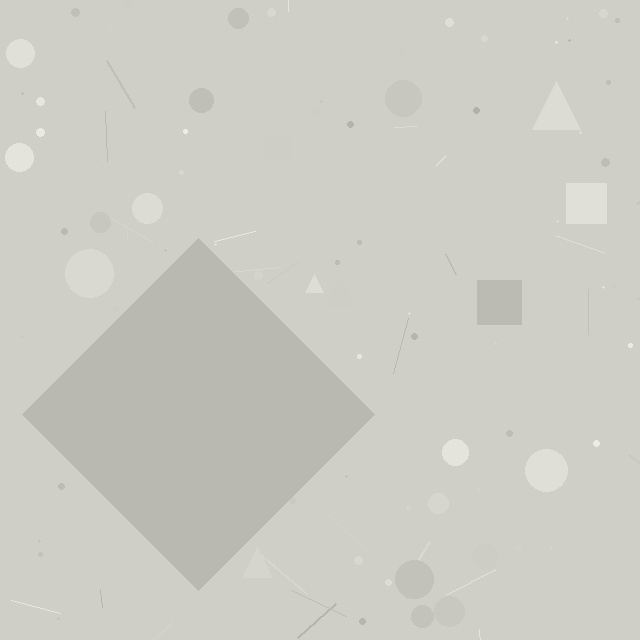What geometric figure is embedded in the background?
A diamond is embedded in the background.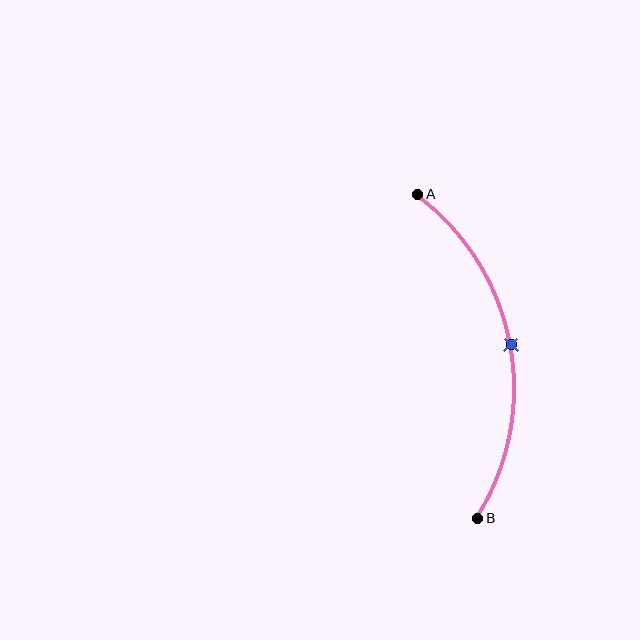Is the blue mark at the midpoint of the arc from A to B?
Yes. The blue mark lies on the arc at equal arc-length from both A and B — it is the arc midpoint.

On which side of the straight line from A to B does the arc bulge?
The arc bulges to the right of the straight line connecting A and B.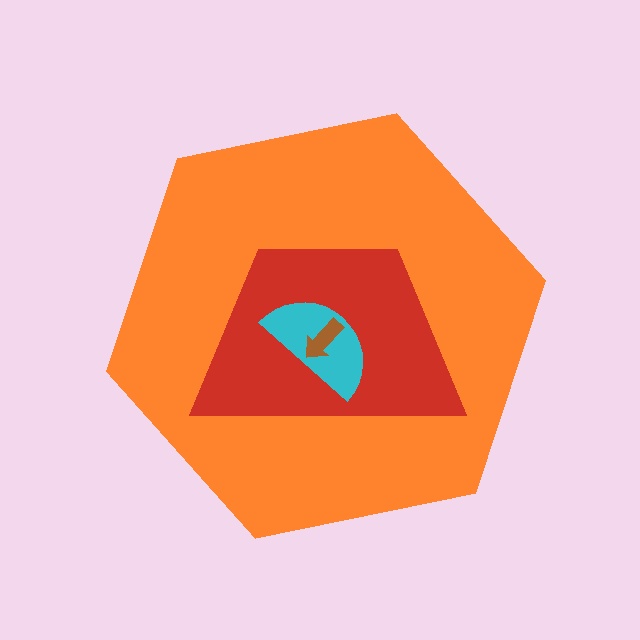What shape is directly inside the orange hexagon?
The red trapezoid.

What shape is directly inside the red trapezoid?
The cyan semicircle.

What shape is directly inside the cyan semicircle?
The brown arrow.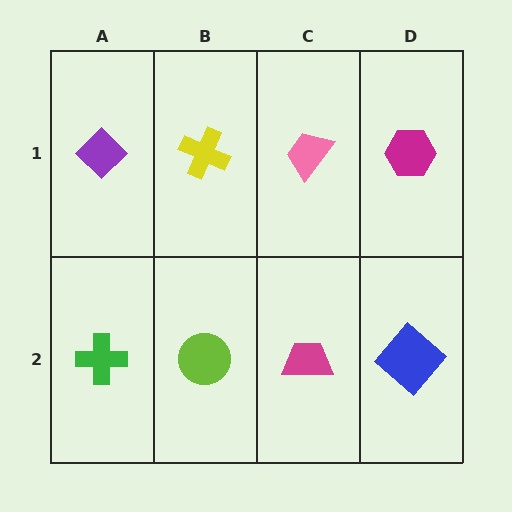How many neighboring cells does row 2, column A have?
2.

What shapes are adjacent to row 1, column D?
A blue diamond (row 2, column D), a pink trapezoid (row 1, column C).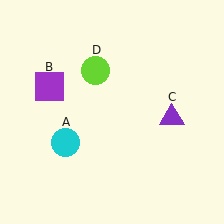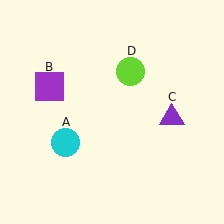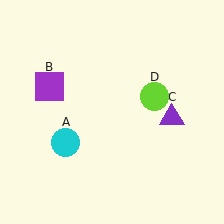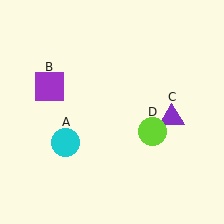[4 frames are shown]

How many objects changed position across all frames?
1 object changed position: lime circle (object D).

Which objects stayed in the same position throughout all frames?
Cyan circle (object A) and purple square (object B) and purple triangle (object C) remained stationary.